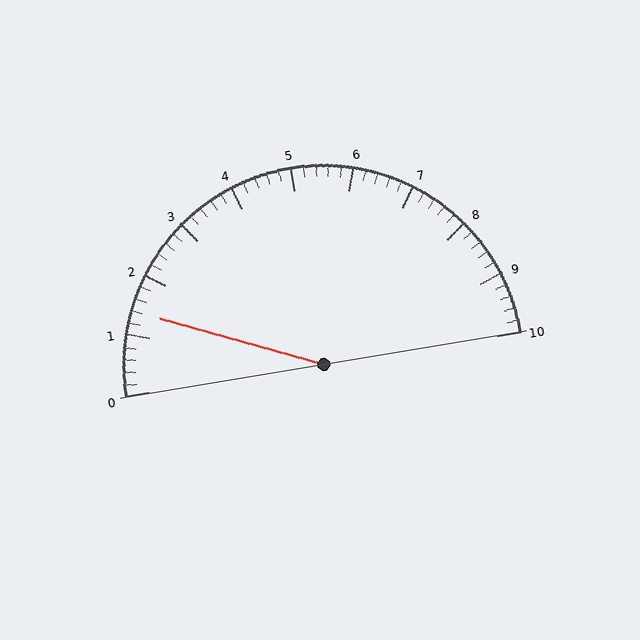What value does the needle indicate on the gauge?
The needle indicates approximately 1.4.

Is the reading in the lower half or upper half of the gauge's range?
The reading is in the lower half of the range (0 to 10).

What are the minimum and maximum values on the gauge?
The gauge ranges from 0 to 10.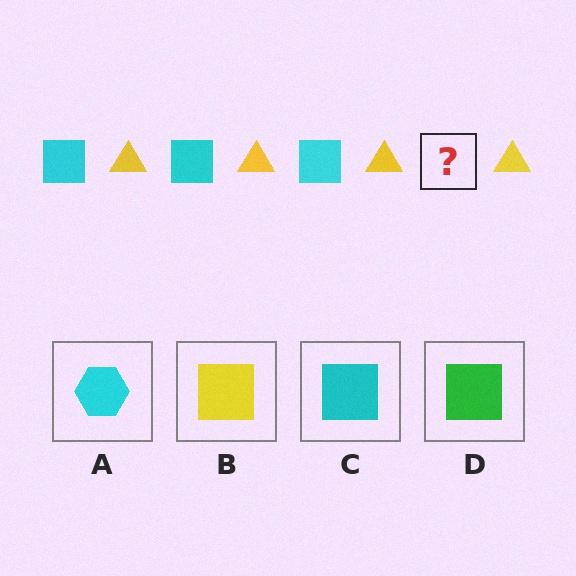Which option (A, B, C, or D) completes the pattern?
C.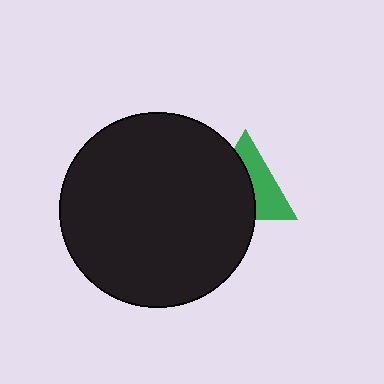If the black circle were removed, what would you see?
You would see the complete green triangle.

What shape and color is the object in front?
The object in front is a black circle.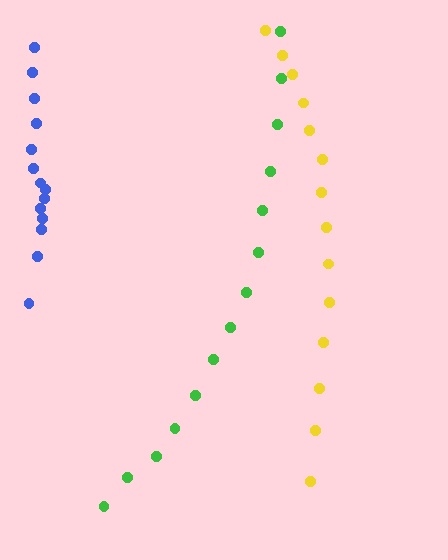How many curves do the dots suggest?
There are 3 distinct paths.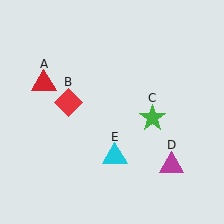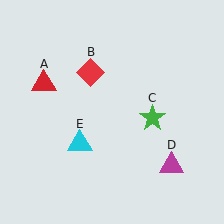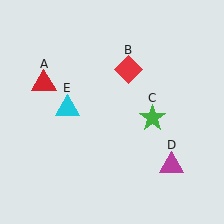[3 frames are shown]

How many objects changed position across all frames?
2 objects changed position: red diamond (object B), cyan triangle (object E).